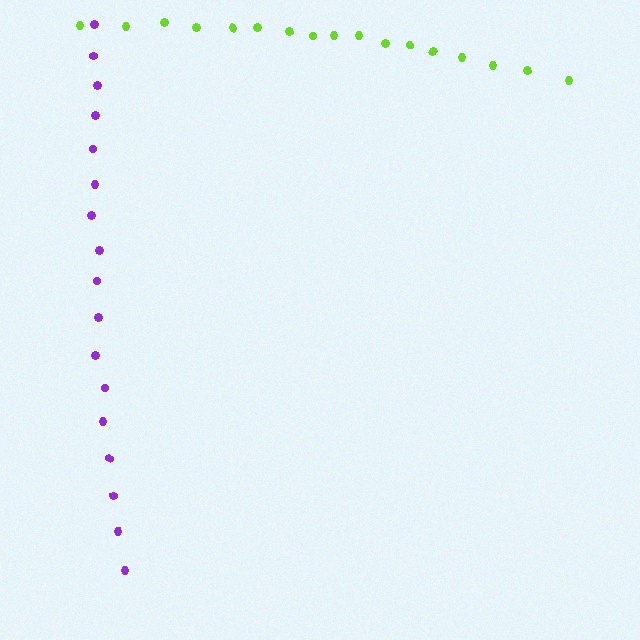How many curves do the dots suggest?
There are 2 distinct paths.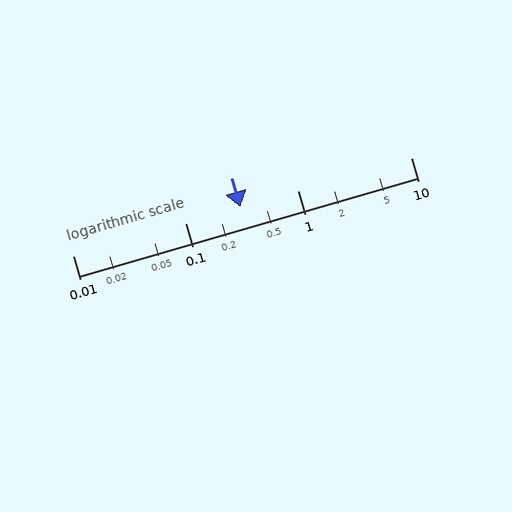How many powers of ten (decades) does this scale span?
The scale spans 3 decades, from 0.01 to 10.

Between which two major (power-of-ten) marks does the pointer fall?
The pointer is between 0.1 and 1.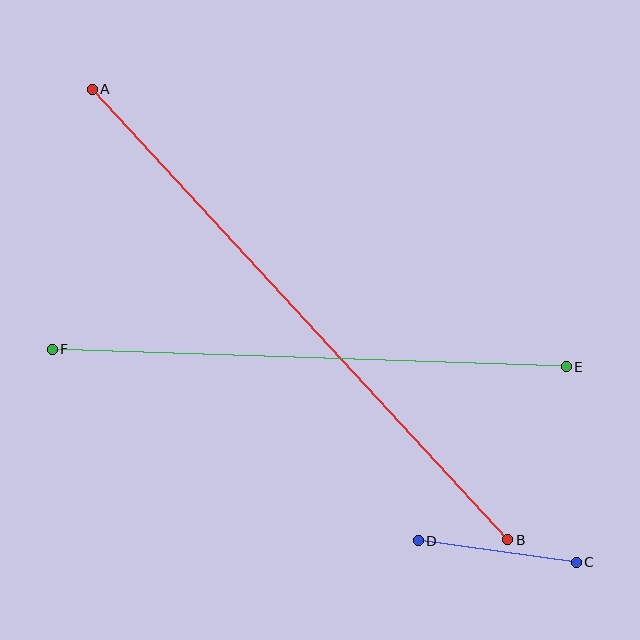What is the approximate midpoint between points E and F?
The midpoint is at approximately (309, 358) pixels.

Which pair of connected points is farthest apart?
Points A and B are farthest apart.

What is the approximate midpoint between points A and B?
The midpoint is at approximately (300, 315) pixels.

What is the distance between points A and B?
The distance is approximately 613 pixels.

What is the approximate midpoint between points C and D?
The midpoint is at approximately (497, 552) pixels.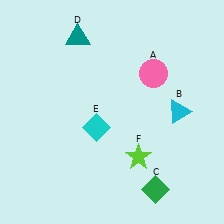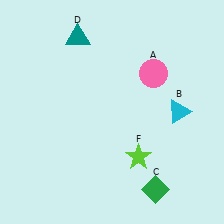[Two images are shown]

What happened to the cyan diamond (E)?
The cyan diamond (E) was removed in Image 2. It was in the bottom-left area of Image 1.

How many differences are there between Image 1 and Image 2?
There is 1 difference between the two images.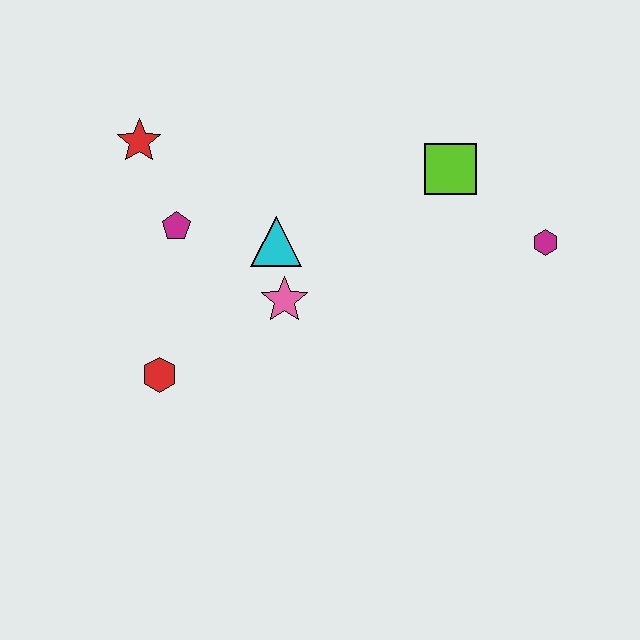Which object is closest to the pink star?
The cyan triangle is closest to the pink star.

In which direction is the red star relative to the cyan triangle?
The red star is to the left of the cyan triangle.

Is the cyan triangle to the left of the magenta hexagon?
Yes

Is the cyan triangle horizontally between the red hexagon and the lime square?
Yes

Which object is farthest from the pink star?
The magenta hexagon is farthest from the pink star.